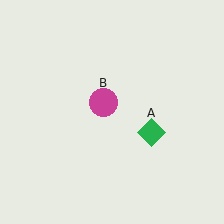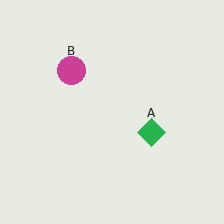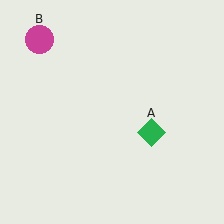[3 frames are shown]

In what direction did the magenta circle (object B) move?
The magenta circle (object B) moved up and to the left.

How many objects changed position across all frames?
1 object changed position: magenta circle (object B).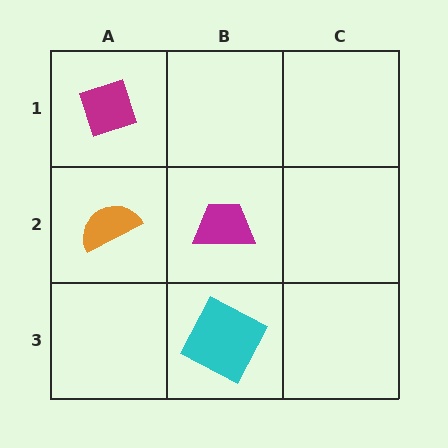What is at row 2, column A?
An orange semicircle.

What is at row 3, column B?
A cyan square.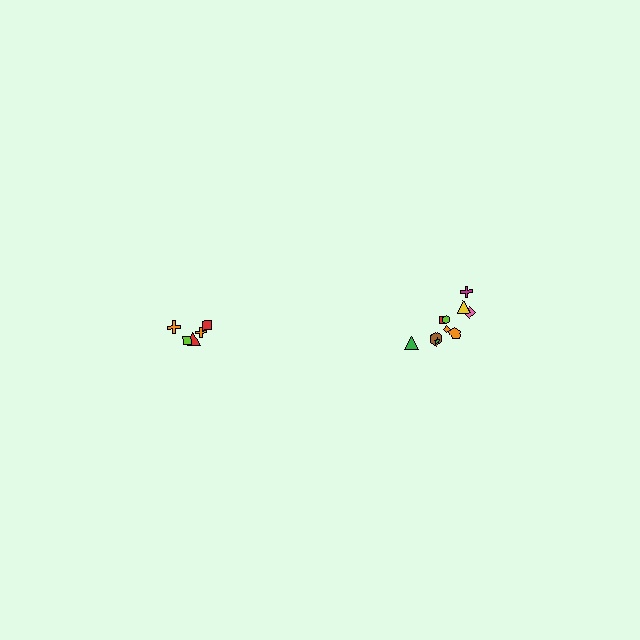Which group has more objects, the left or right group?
The right group.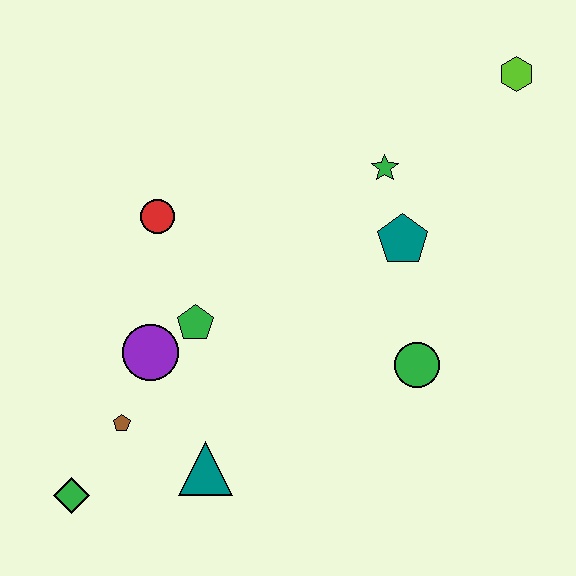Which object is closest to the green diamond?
The brown pentagon is closest to the green diamond.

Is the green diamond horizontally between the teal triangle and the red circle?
No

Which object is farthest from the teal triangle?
The lime hexagon is farthest from the teal triangle.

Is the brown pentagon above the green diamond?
Yes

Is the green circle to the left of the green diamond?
No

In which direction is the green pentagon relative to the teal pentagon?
The green pentagon is to the left of the teal pentagon.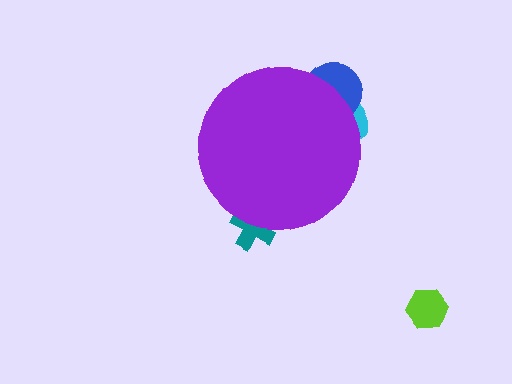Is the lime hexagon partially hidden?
No, the lime hexagon is fully visible.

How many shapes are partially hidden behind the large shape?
3 shapes are partially hidden.